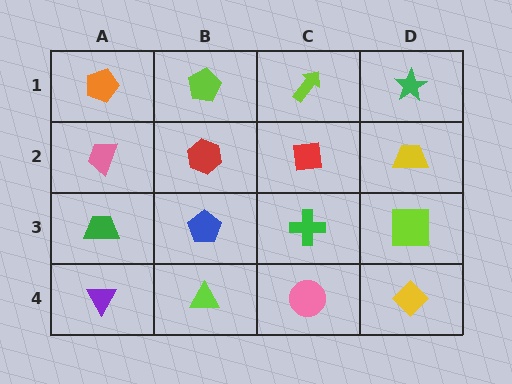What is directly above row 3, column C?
A red square.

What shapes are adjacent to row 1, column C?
A red square (row 2, column C), a lime pentagon (row 1, column B), a green star (row 1, column D).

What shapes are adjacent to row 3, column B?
A red hexagon (row 2, column B), a lime triangle (row 4, column B), a green trapezoid (row 3, column A), a green cross (row 3, column C).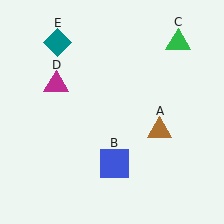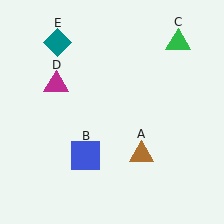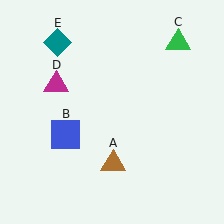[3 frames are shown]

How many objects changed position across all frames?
2 objects changed position: brown triangle (object A), blue square (object B).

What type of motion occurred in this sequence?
The brown triangle (object A), blue square (object B) rotated clockwise around the center of the scene.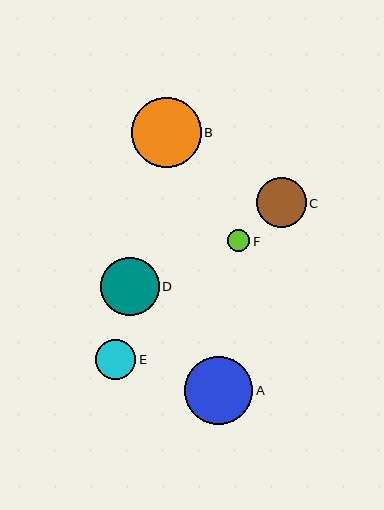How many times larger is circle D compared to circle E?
Circle D is approximately 1.5 times the size of circle E.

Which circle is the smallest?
Circle F is the smallest with a size of approximately 22 pixels.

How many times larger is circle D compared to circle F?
Circle D is approximately 2.7 times the size of circle F.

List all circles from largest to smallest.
From largest to smallest: B, A, D, C, E, F.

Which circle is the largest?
Circle B is the largest with a size of approximately 70 pixels.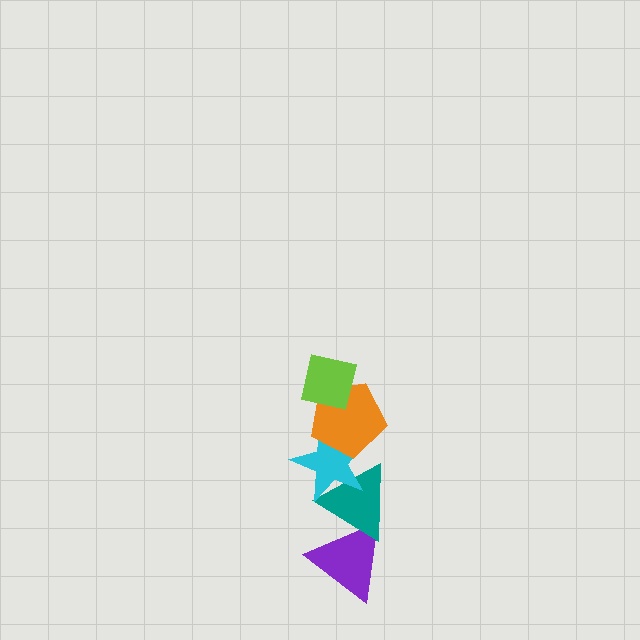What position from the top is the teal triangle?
The teal triangle is 4th from the top.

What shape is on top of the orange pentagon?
The lime square is on top of the orange pentagon.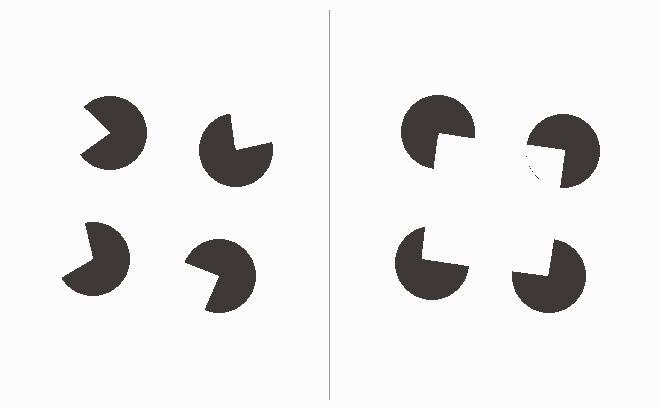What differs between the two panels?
The pac-man discs are positioned identically on both sides; only the wedge orientations differ. On the right they align to a square; on the left they are misaligned.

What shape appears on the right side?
An illusory square.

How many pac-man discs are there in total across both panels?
8 — 4 on each side.